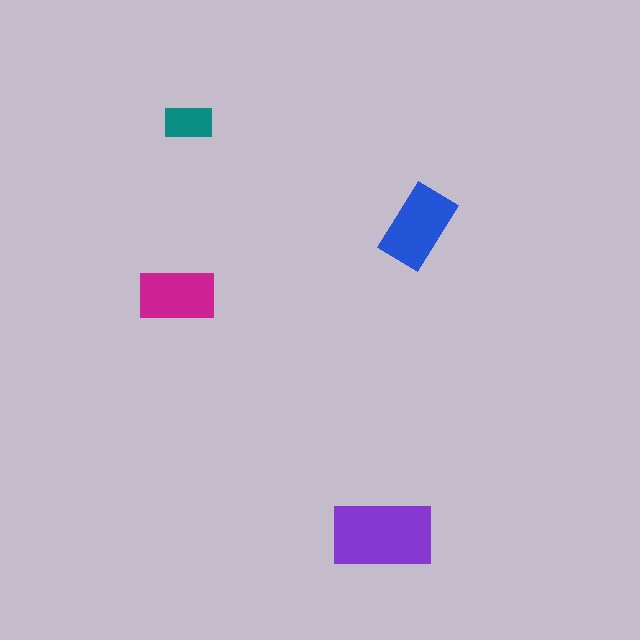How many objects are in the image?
There are 4 objects in the image.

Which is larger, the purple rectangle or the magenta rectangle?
The purple one.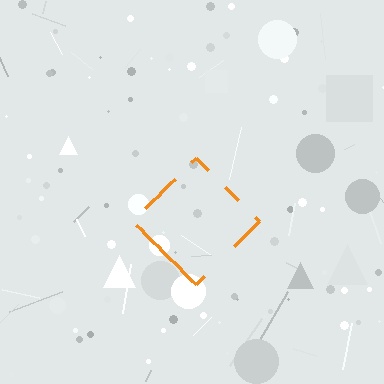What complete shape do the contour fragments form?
The contour fragments form a diamond.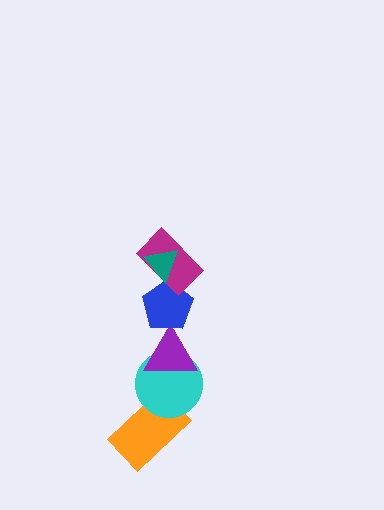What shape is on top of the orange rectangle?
The cyan circle is on top of the orange rectangle.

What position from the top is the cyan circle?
The cyan circle is 5th from the top.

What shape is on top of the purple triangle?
The blue pentagon is on top of the purple triangle.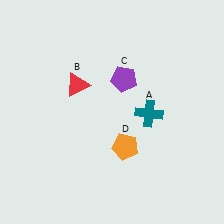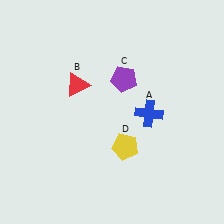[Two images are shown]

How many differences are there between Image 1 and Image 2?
There are 2 differences between the two images.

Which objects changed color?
A changed from teal to blue. D changed from orange to yellow.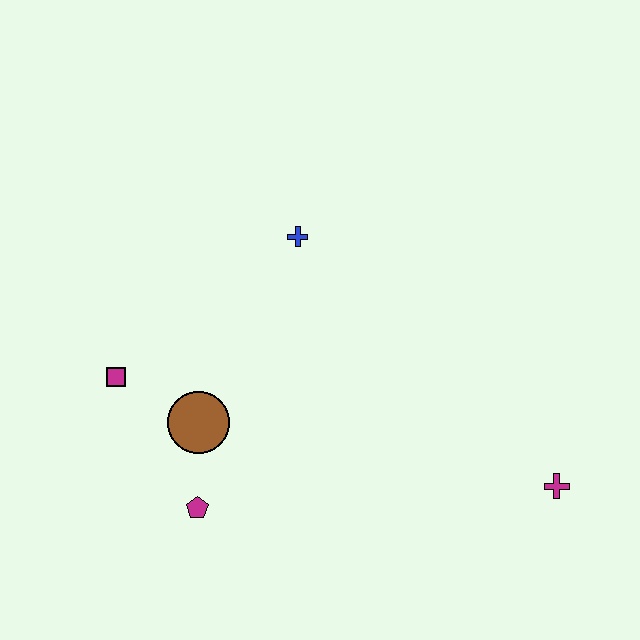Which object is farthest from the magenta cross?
The magenta square is farthest from the magenta cross.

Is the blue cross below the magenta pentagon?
No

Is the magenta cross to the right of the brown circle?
Yes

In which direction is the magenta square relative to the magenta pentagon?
The magenta square is above the magenta pentagon.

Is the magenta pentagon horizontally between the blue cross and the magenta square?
Yes